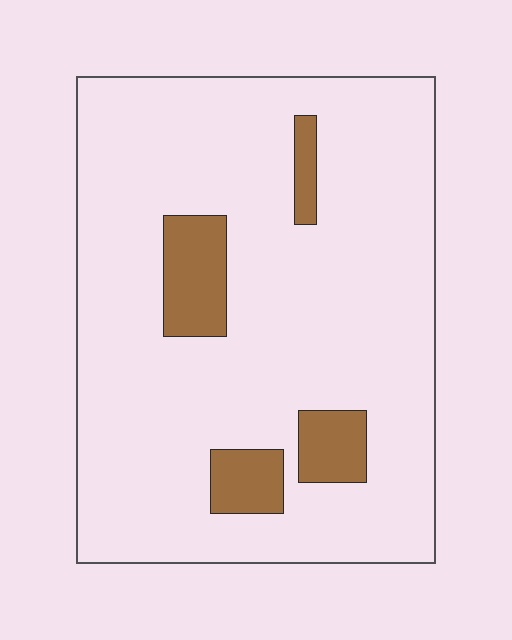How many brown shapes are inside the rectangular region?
4.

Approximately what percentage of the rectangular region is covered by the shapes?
Approximately 10%.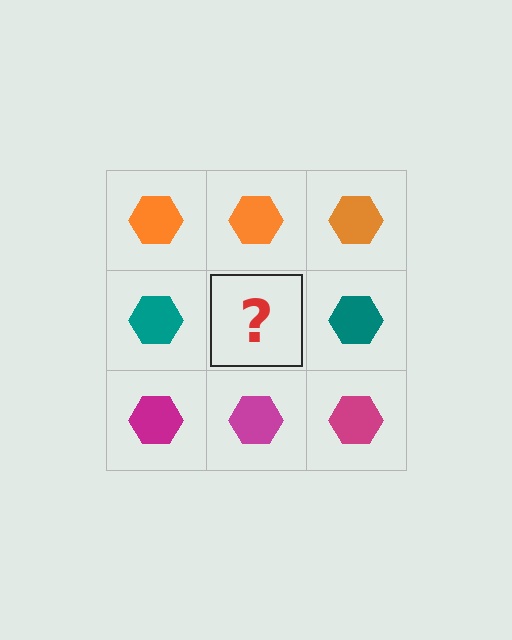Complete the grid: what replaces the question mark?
The question mark should be replaced with a teal hexagon.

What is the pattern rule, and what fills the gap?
The rule is that each row has a consistent color. The gap should be filled with a teal hexagon.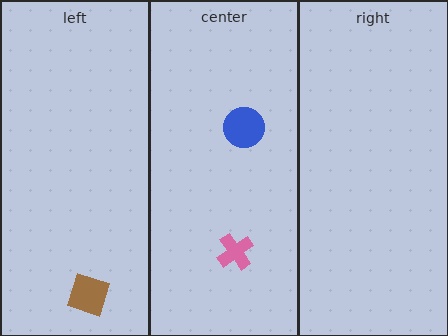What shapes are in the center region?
The blue circle, the pink cross.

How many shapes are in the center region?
2.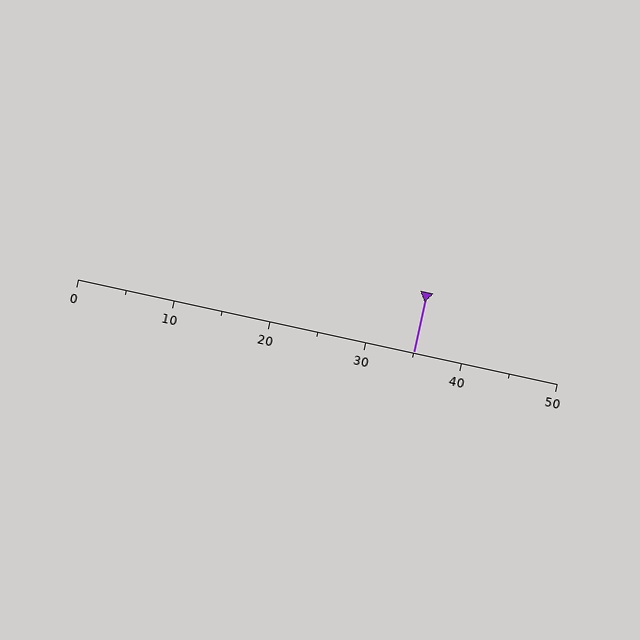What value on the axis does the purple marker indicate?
The marker indicates approximately 35.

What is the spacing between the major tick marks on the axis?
The major ticks are spaced 10 apart.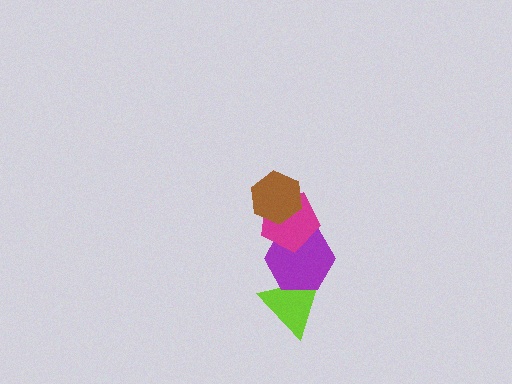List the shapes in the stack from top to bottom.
From top to bottom: the brown hexagon, the magenta pentagon, the purple hexagon, the lime triangle.